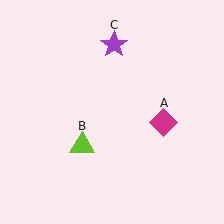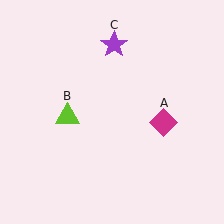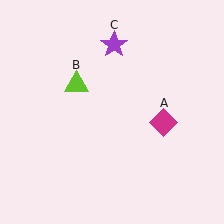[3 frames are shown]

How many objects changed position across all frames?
1 object changed position: lime triangle (object B).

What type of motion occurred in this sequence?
The lime triangle (object B) rotated clockwise around the center of the scene.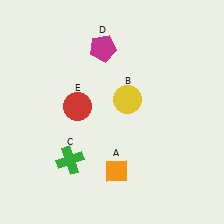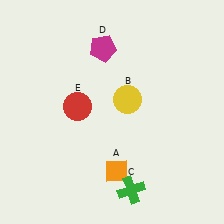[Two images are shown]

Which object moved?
The green cross (C) moved right.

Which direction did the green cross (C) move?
The green cross (C) moved right.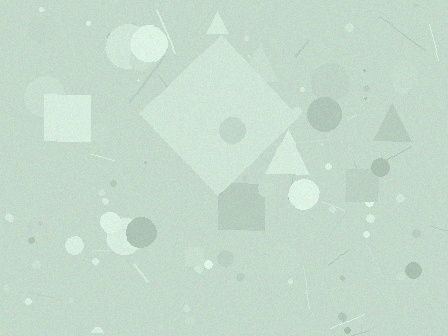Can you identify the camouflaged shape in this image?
The camouflaged shape is a diamond.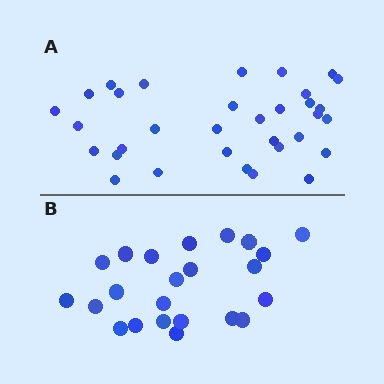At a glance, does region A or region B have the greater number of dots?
Region A (the top region) has more dots.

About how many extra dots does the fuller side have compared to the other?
Region A has roughly 10 or so more dots than region B.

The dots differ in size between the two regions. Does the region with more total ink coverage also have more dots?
No. Region B has more total ink coverage because its dots are larger, but region A actually contains more individual dots. Total area can be misleading — the number of items is what matters here.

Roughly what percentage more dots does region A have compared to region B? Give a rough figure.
About 45% more.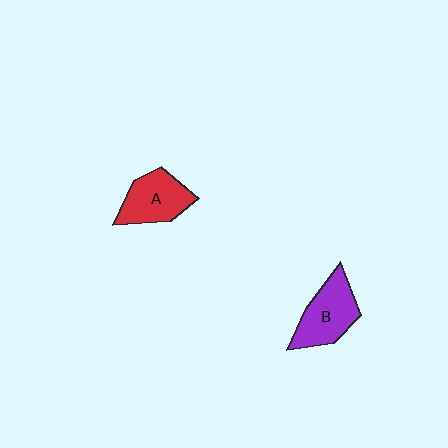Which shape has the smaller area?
Shape A (red).